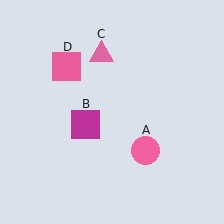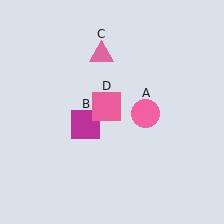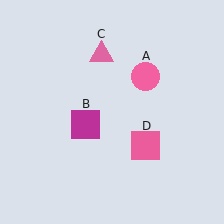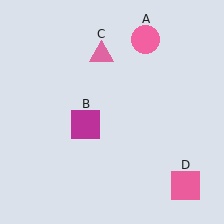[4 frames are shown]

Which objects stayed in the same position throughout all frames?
Magenta square (object B) and pink triangle (object C) remained stationary.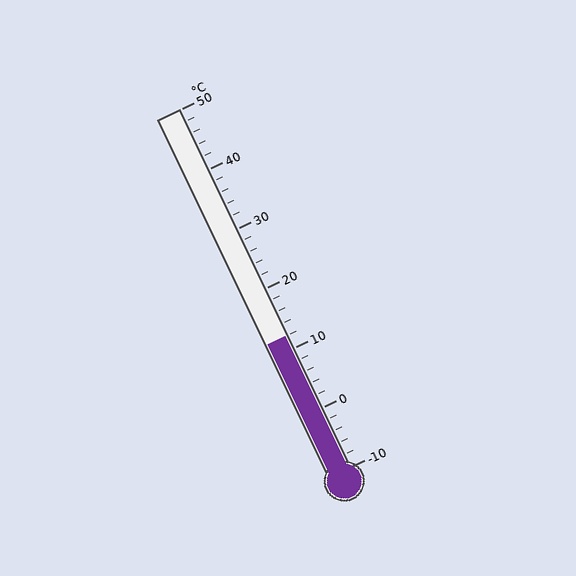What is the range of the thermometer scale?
The thermometer scale ranges from -10°C to 50°C.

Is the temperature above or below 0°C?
The temperature is above 0°C.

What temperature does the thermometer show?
The thermometer shows approximately 12°C.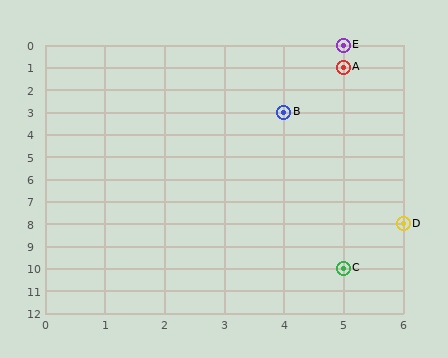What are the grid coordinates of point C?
Point C is at grid coordinates (5, 10).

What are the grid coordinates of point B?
Point B is at grid coordinates (4, 3).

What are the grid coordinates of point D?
Point D is at grid coordinates (6, 8).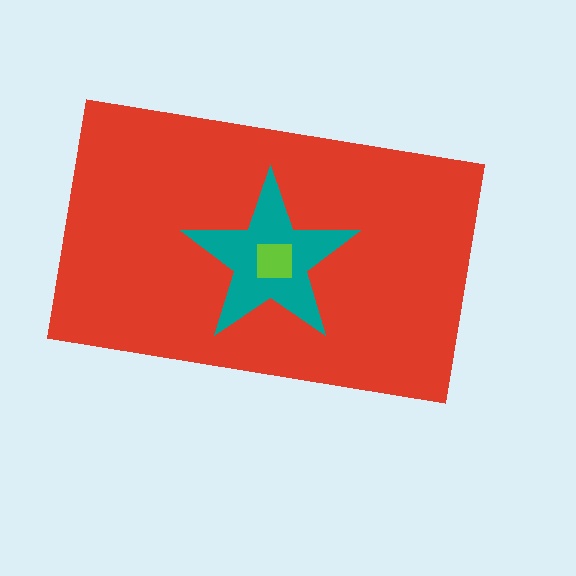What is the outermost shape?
The red rectangle.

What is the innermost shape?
The lime square.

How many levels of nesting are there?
3.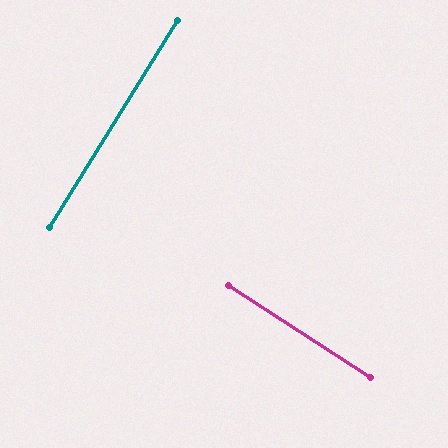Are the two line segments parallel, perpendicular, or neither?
Perpendicular — they meet at approximately 89°.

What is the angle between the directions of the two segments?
Approximately 89 degrees.